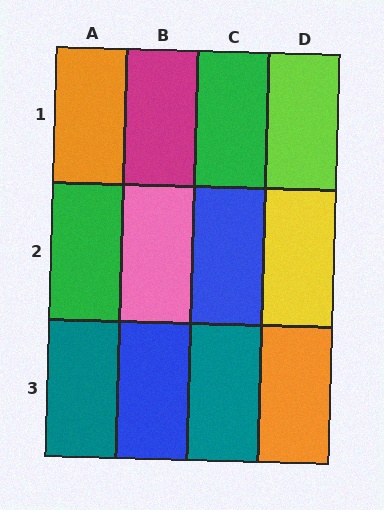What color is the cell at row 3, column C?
Teal.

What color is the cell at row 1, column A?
Orange.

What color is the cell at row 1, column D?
Lime.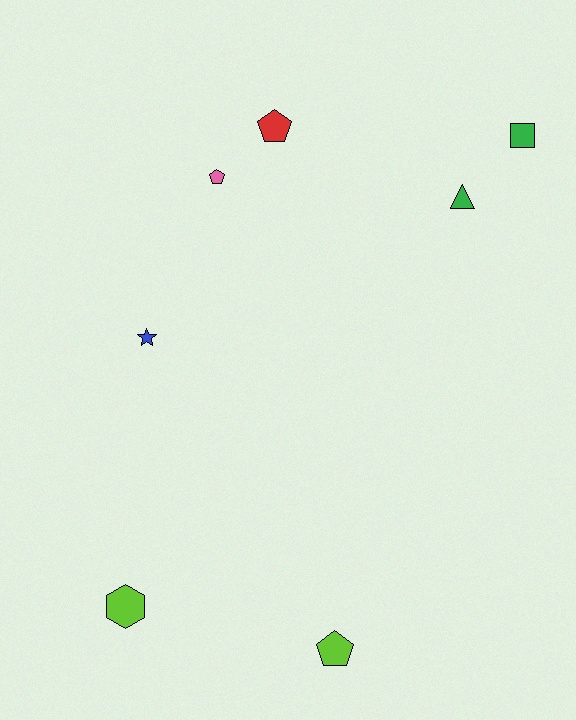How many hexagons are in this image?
There is 1 hexagon.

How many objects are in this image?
There are 7 objects.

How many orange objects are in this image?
There are no orange objects.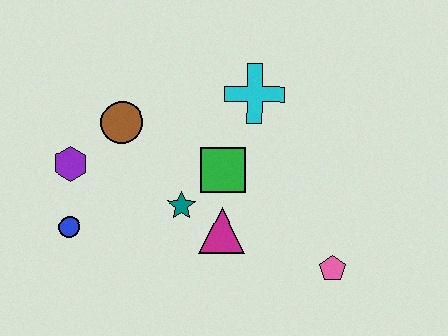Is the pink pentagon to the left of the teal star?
No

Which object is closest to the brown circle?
The purple hexagon is closest to the brown circle.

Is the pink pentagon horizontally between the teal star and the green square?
No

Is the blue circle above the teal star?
No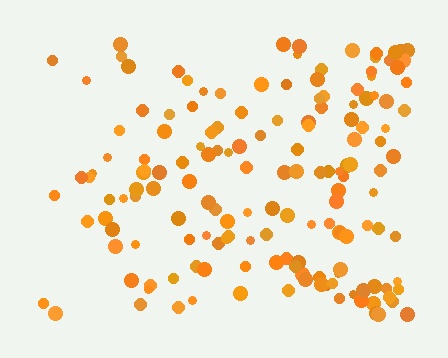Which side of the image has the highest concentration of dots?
The right.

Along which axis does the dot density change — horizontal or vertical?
Horizontal.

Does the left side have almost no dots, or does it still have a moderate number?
Still a moderate number, just noticeably fewer than the right.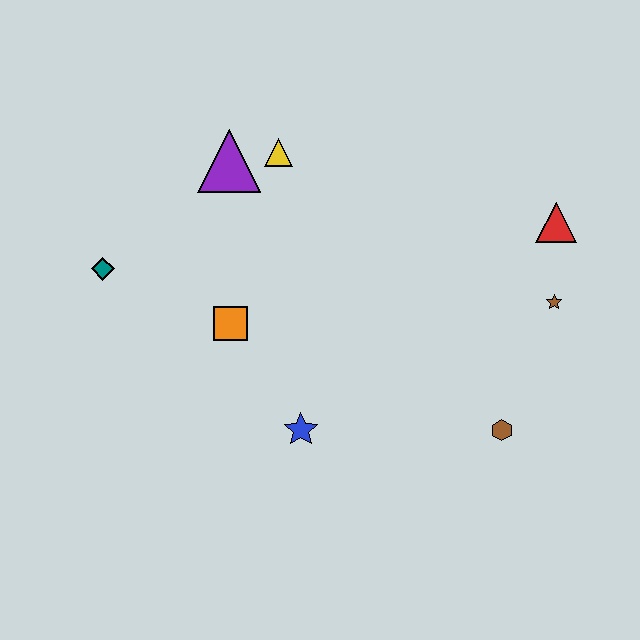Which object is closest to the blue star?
The orange square is closest to the blue star.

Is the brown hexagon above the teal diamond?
No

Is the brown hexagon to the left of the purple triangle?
No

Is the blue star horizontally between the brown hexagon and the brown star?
No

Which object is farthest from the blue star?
The red triangle is farthest from the blue star.